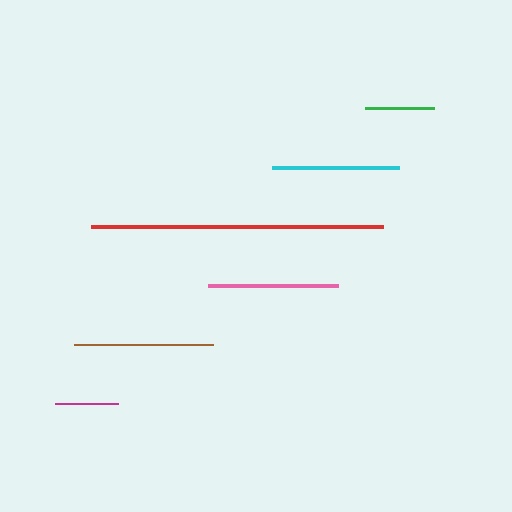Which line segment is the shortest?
The magenta line is the shortest at approximately 62 pixels.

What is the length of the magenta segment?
The magenta segment is approximately 62 pixels long.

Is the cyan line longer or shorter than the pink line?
The pink line is longer than the cyan line.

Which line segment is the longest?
The red line is the longest at approximately 291 pixels.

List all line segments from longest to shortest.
From longest to shortest: red, brown, pink, cyan, green, magenta.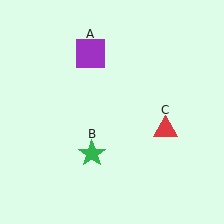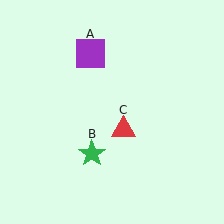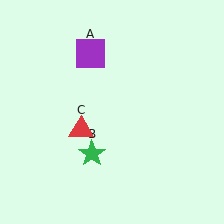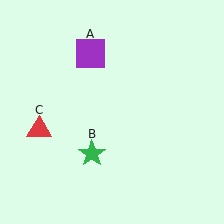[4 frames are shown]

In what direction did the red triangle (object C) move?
The red triangle (object C) moved left.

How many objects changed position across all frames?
1 object changed position: red triangle (object C).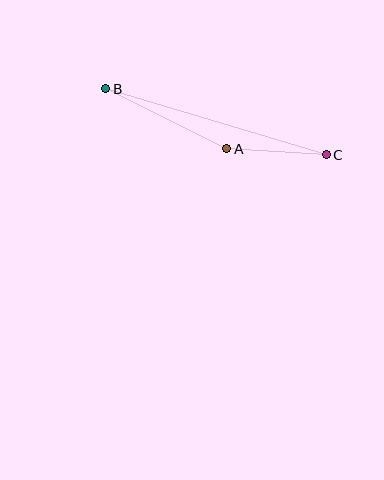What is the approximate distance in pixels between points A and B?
The distance between A and B is approximately 135 pixels.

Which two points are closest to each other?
Points A and C are closest to each other.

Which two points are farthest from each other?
Points B and C are farthest from each other.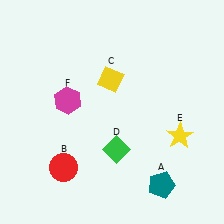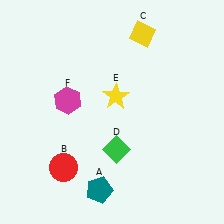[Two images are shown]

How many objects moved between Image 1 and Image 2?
3 objects moved between the two images.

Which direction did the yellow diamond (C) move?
The yellow diamond (C) moved up.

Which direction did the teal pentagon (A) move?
The teal pentagon (A) moved left.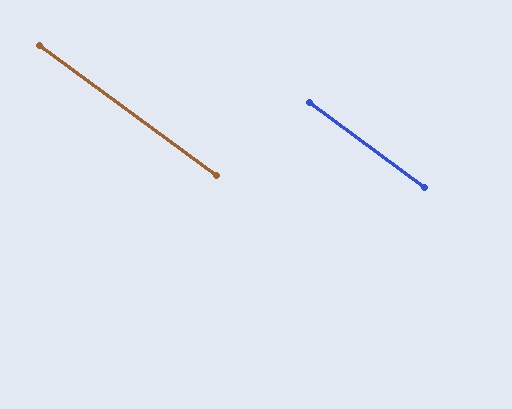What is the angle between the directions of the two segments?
Approximately 0 degrees.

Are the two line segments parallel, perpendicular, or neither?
Parallel — their directions differ by only 0.2°.